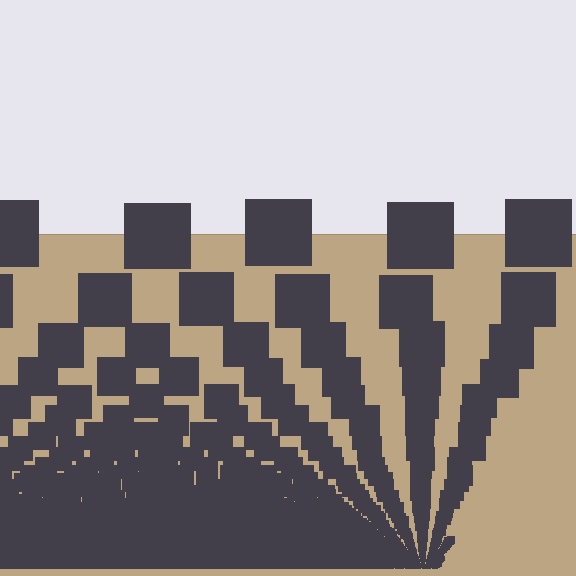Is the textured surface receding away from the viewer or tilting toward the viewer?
The surface appears to tilt toward the viewer. Texture elements get larger and sparser toward the top.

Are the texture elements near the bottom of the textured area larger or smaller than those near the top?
Smaller. The gradient is inverted — elements near the bottom are smaller and denser.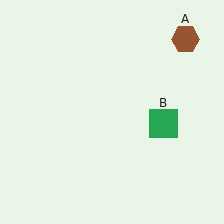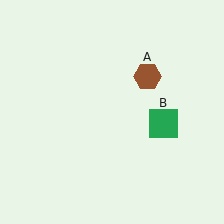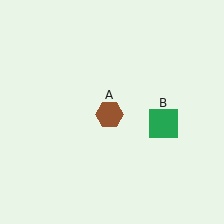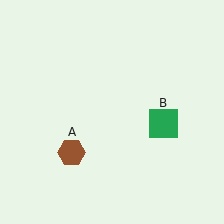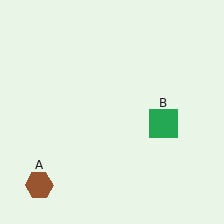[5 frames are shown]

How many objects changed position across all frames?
1 object changed position: brown hexagon (object A).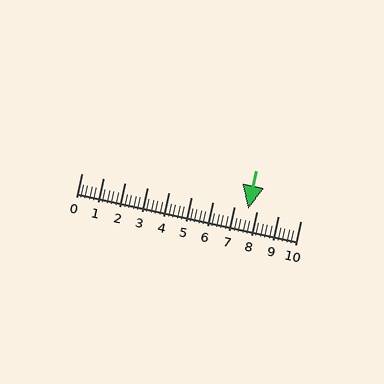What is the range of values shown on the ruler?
The ruler shows values from 0 to 10.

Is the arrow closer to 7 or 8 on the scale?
The arrow is closer to 8.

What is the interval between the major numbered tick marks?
The major tick marks are spaced 1 units apart.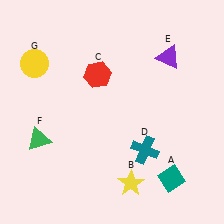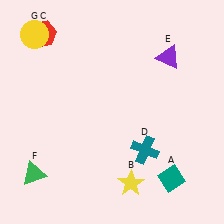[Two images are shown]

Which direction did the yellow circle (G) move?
The yellow circle (G) moved up.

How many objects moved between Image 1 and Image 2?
3 objects moved between the two images.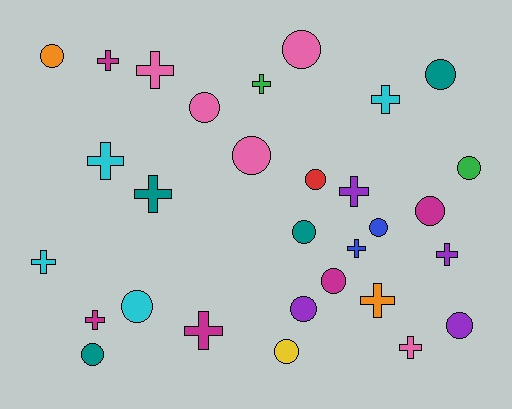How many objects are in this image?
There are 30 objects.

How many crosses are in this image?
There are 14 crosses.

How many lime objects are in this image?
There are no lime objects.